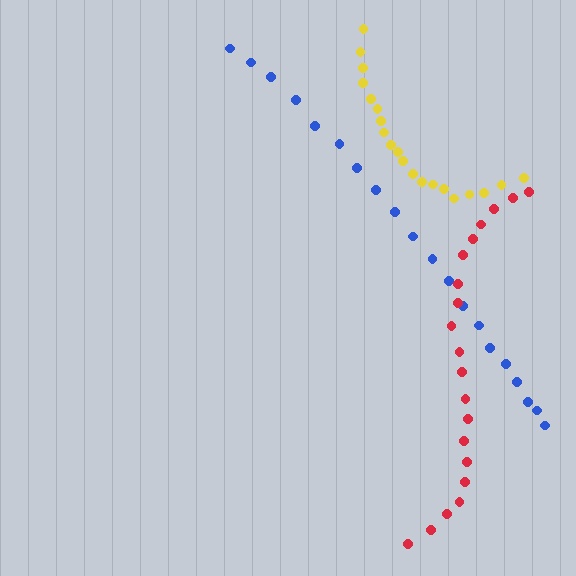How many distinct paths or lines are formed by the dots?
There are 3 distinct paths.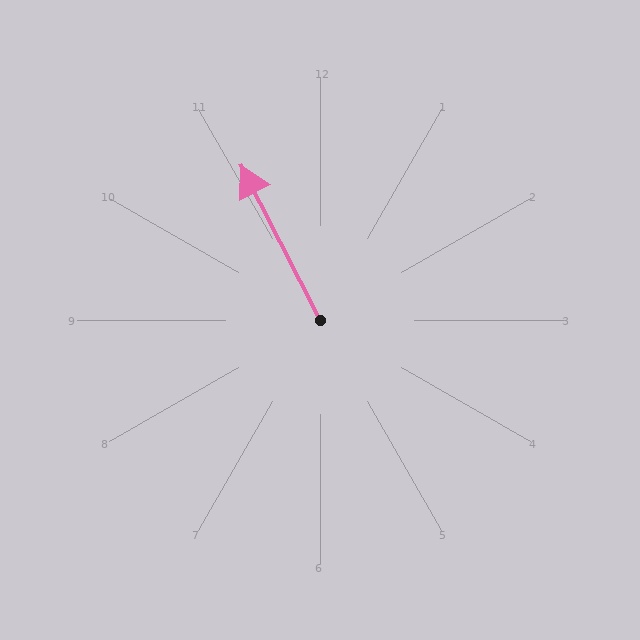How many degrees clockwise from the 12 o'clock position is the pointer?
Approximately 333 degrees.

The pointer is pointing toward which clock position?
Roughly 11 o'clock.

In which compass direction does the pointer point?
Northwest.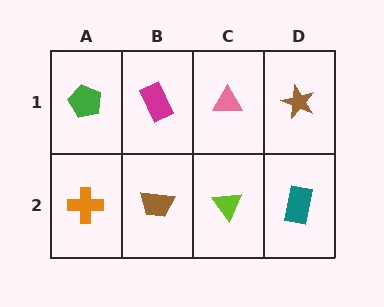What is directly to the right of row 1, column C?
A brown star.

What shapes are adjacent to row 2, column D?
A brown star (row 1, column D), a lime triangle (row 2, column C).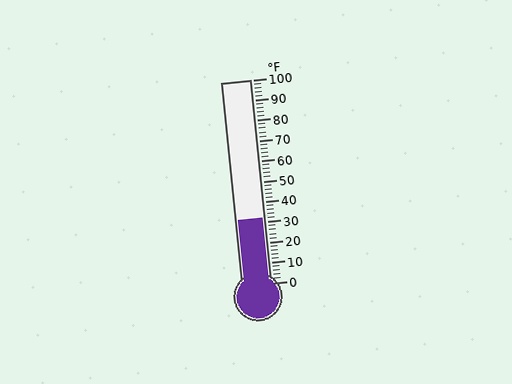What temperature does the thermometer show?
The thermometer shows approximately 32°F.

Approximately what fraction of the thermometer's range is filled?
The thermometer is filled to approximately 30% of its range.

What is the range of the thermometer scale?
The thermometer scale ranges from 0°F to 100°F.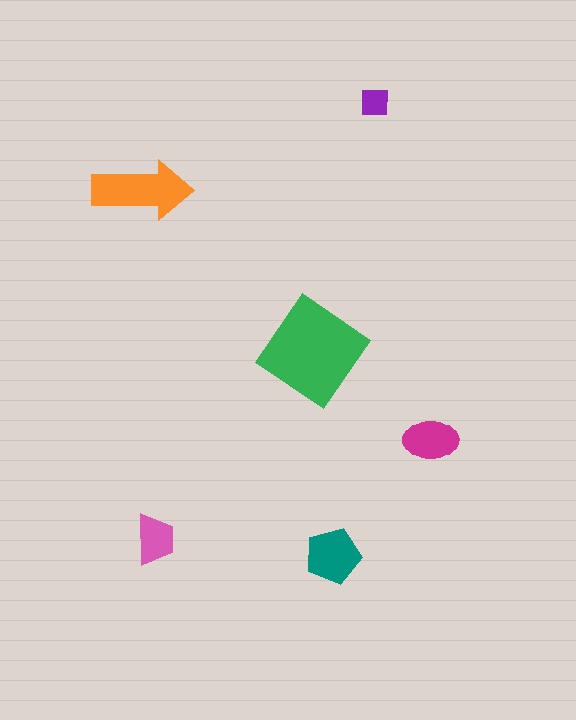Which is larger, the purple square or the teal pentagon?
The teal pentagon.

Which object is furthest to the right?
The magenta ellipse is rightmost.